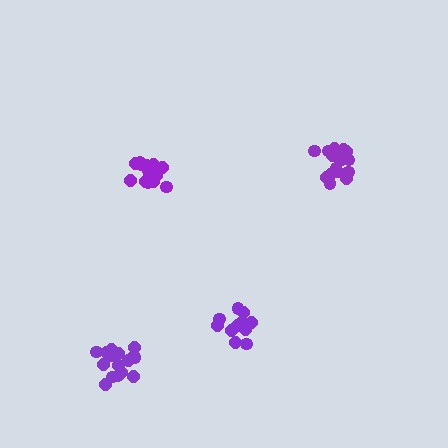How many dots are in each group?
Group 1: 12 dots, Group 2: 18 dots, Group 3: 16 dots, Group 4: 17 dots (63 total).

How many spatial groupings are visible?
There are 4 spatial groupings.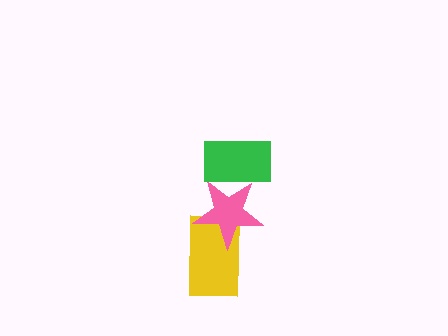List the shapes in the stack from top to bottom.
From top to bottom: the green rectangle, the pink star, the yellow rectangle.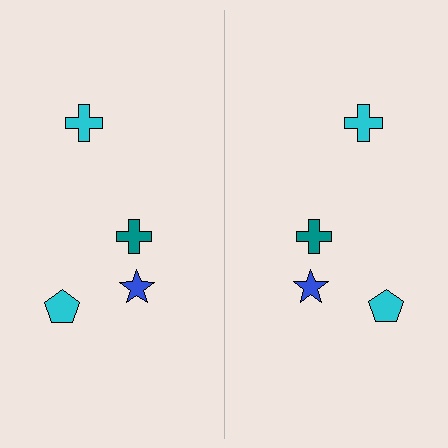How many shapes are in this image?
There are 8 shapes in this image.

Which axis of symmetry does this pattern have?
The pattern has a vertical axis of symmetry running through the center of the image.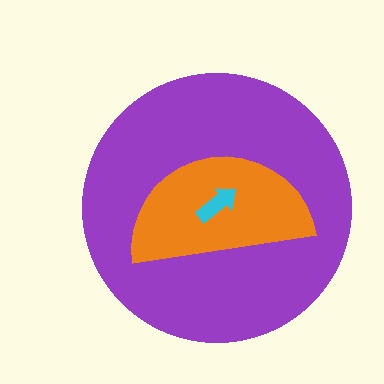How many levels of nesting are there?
3.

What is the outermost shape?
The purple circle.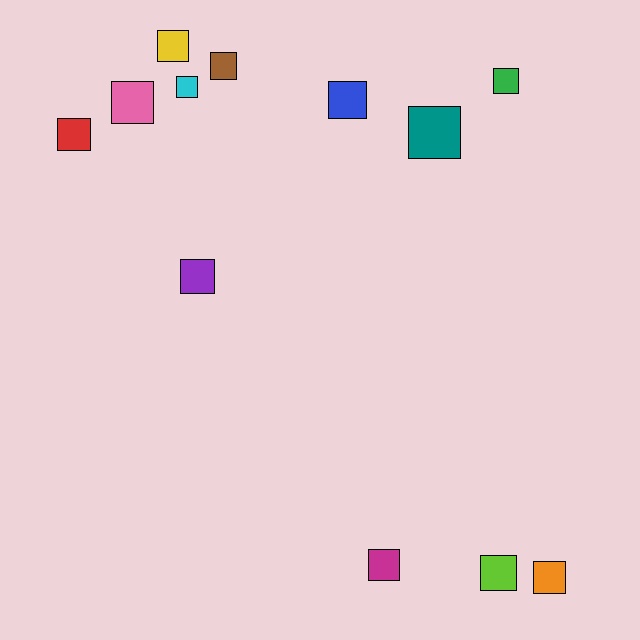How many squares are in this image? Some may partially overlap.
There are 12 squares.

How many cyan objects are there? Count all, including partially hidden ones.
There is 1 cyan object.